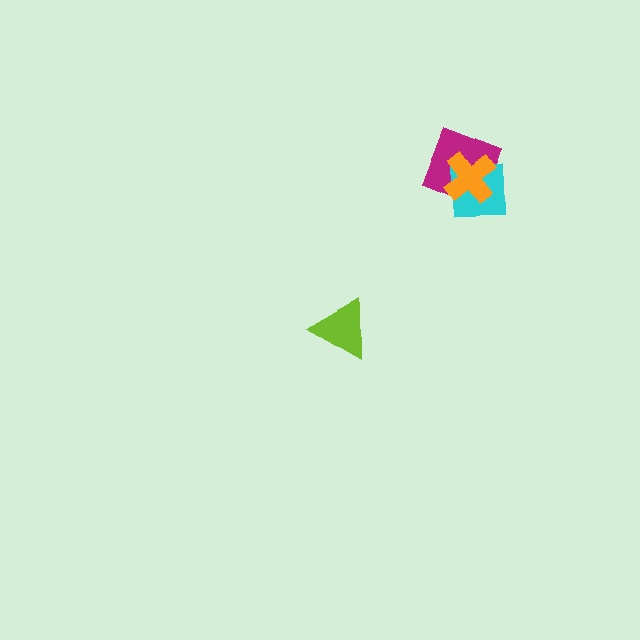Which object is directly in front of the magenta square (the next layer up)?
The cyan square is directly in front of the magenta square.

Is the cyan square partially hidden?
Yes, it is partially covered by another shape.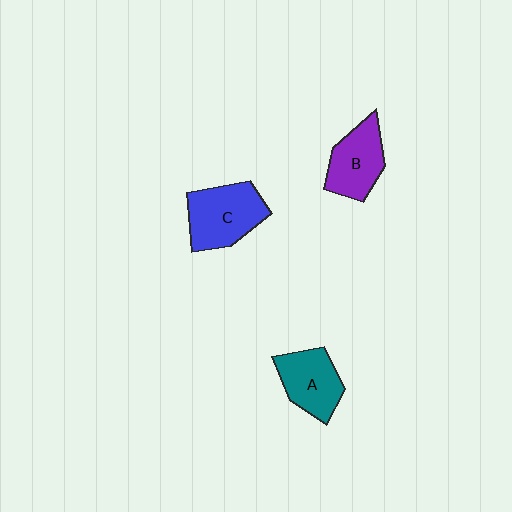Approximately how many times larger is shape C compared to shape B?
Approximately 1.2 times.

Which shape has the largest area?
Shape C (blue).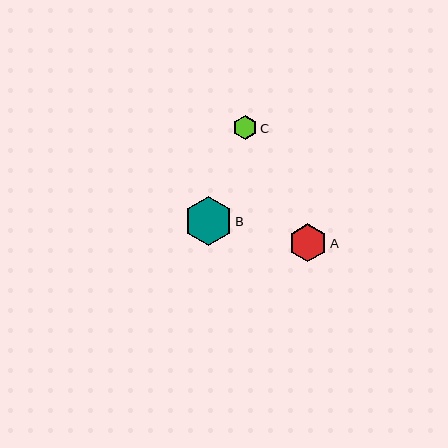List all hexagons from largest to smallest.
From largest to smallest: B, A, C.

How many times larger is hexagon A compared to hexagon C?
Hexagon A is approximately 1.6 times the size of hexagon C.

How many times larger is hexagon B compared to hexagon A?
Hexagon B is approximately 1.3 times the size of hexagon A.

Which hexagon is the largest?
Hexagon B is the largest with a size of approximately 48 pixels.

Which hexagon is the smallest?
Hexagon C is the smallest with a size of approximately 24 pixels.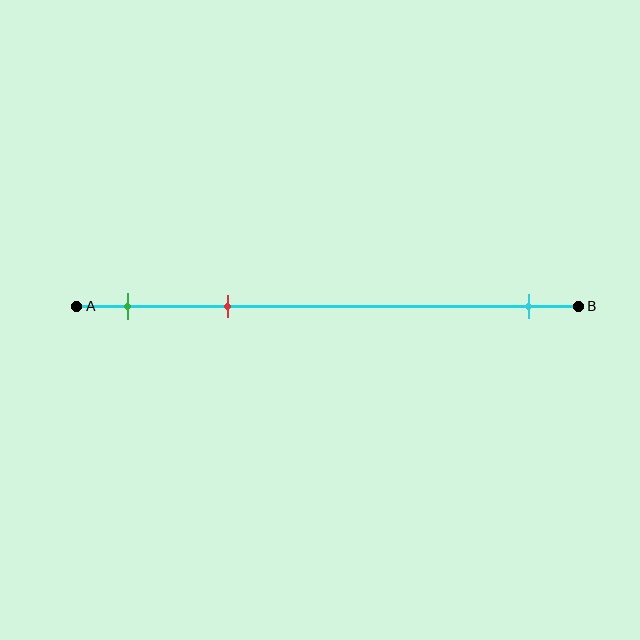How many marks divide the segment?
There are 3 marks dividing the segment.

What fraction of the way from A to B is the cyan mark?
The cyan mark is approximately 90% (0.9) of the way from A to B.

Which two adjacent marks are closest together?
The green and red marks are the closest adjacent pair.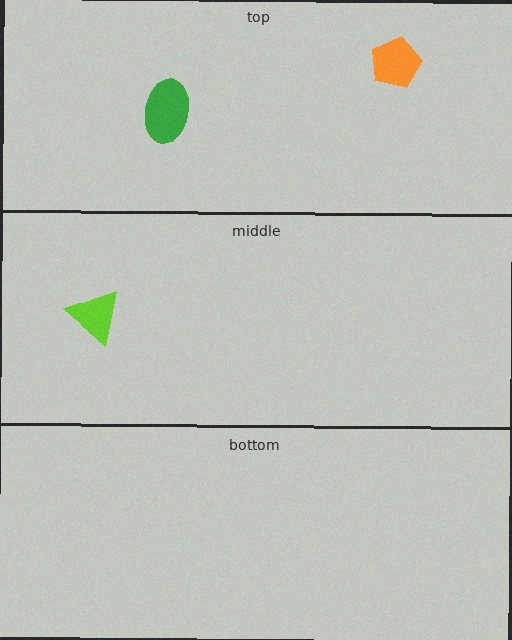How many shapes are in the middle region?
1.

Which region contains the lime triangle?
The middle region.